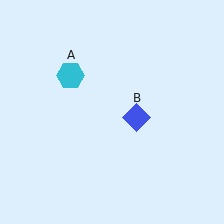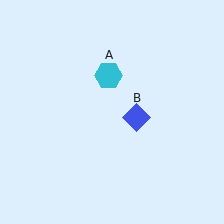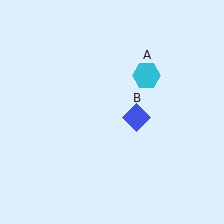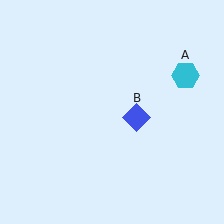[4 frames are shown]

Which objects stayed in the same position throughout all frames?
Blue diamond (object B) remained stationary.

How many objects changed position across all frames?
1 object changed position: cyan hexagon (object A).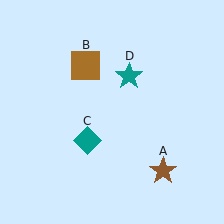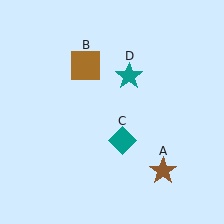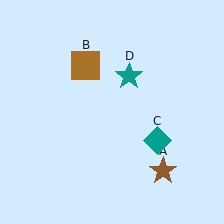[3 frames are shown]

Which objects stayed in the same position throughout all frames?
Brown star (object A) and brown square (object B) and teal star (object D) remained stationary.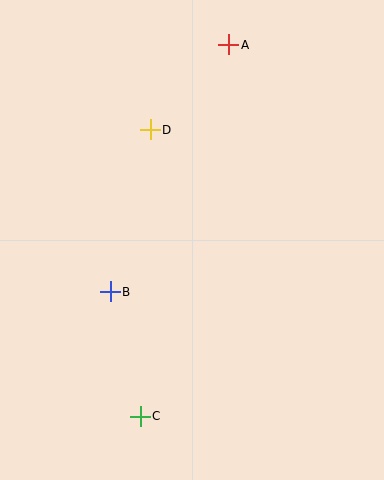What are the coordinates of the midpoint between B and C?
The midpoint between B and C is at (125, 354).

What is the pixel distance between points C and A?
The distance between C and A is 382 pixels.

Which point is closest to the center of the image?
Point B at (110, 292) is closest to the center.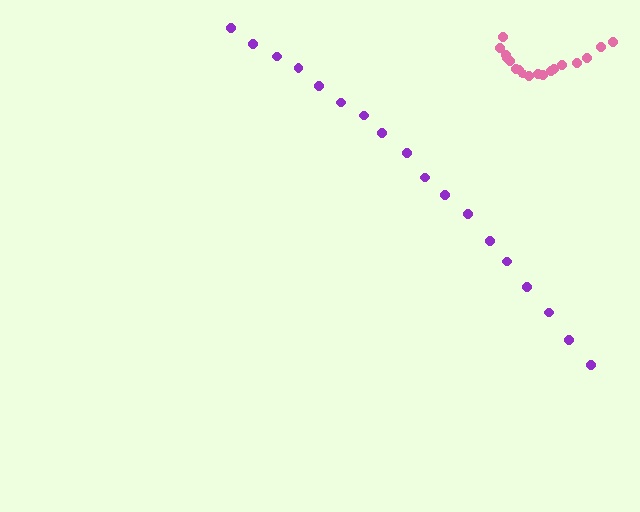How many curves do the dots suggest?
There are 2 distinct paths.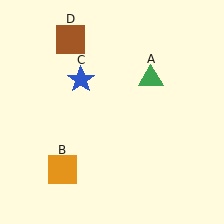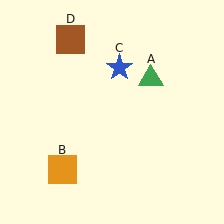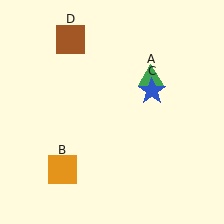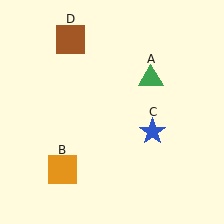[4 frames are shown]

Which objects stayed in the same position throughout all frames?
Green triangle (object A) and orange square (object B) and brown square (object D) remained stationary.